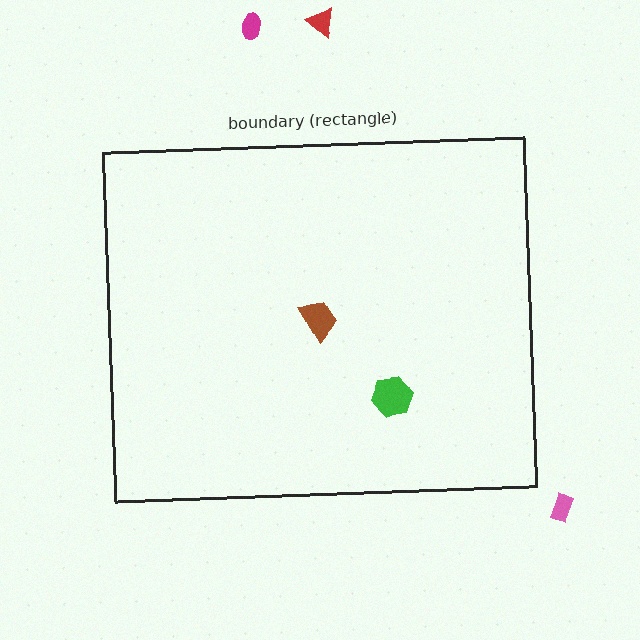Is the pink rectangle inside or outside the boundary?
Outside.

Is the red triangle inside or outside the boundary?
Outside.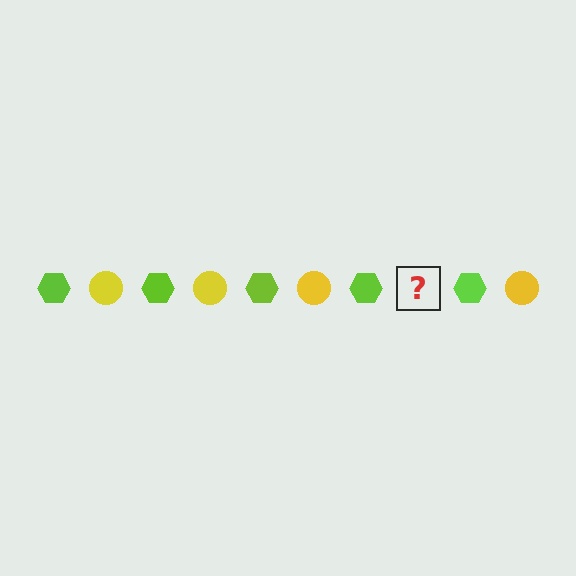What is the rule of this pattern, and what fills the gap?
The rule is that the pattern alternates between lime hexagon and yellow circle. The gap should be filled with a yellow circle.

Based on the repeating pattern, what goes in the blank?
The blank should be a yellow circle.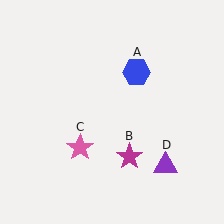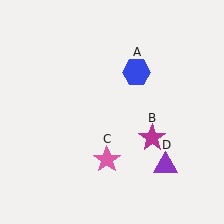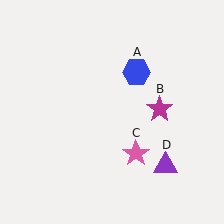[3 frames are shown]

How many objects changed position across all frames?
2 objects changed position: magenta star (object B), pink star (object C).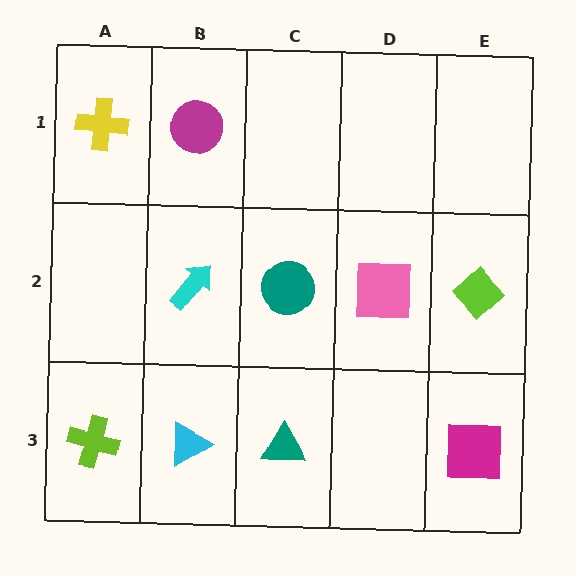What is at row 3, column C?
A teal triangle.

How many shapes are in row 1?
2 shapes.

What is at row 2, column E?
A lime diamond.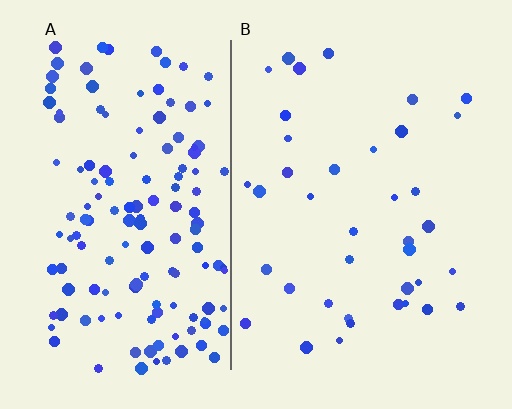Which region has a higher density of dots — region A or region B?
A (the left).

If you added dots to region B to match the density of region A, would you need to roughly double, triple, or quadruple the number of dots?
Approximately quadruple.